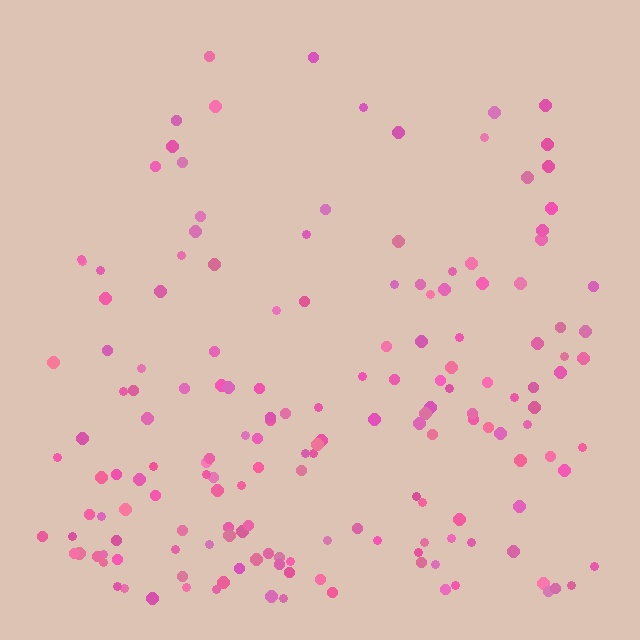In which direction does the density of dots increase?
From top to bottom, with the bottom side densest.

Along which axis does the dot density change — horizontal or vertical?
Vertical.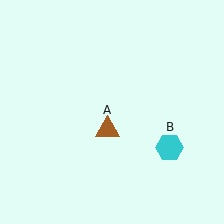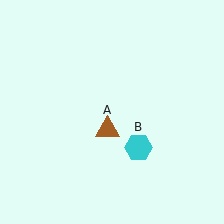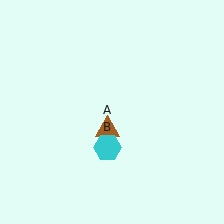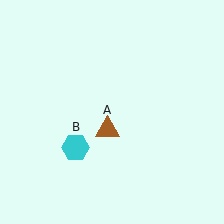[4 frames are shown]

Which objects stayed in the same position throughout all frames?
Brown triangle (object A) remained stationary.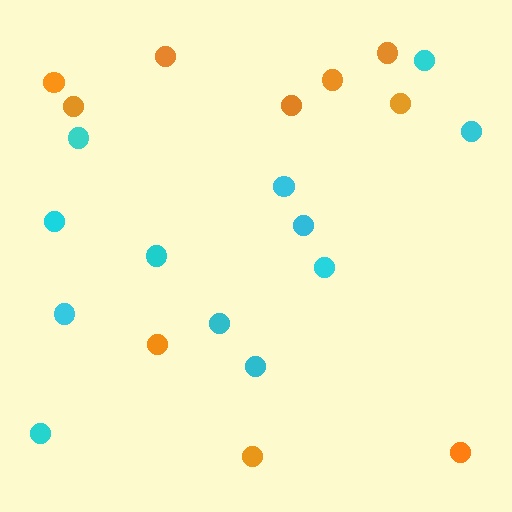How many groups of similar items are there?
There are 2 groups: one group of cyan circles (12) and one group of orange circles (10).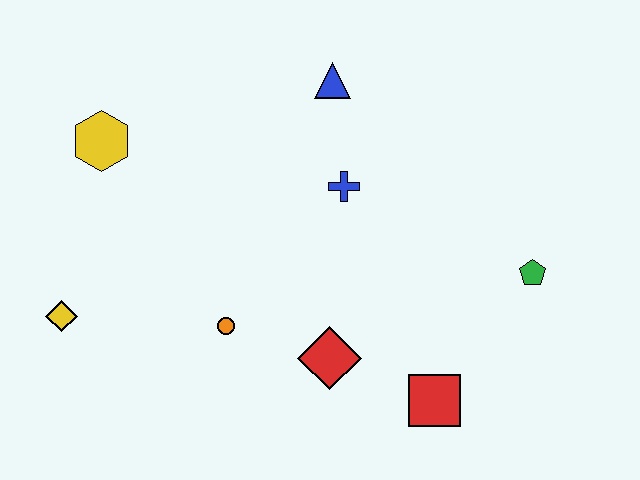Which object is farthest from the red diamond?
The yellow hexagon is farthest from the red diamond.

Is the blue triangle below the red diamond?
No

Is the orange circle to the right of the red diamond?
No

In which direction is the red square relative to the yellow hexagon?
The red square is to the right of the yellow hexagon.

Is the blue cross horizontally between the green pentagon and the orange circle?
Yes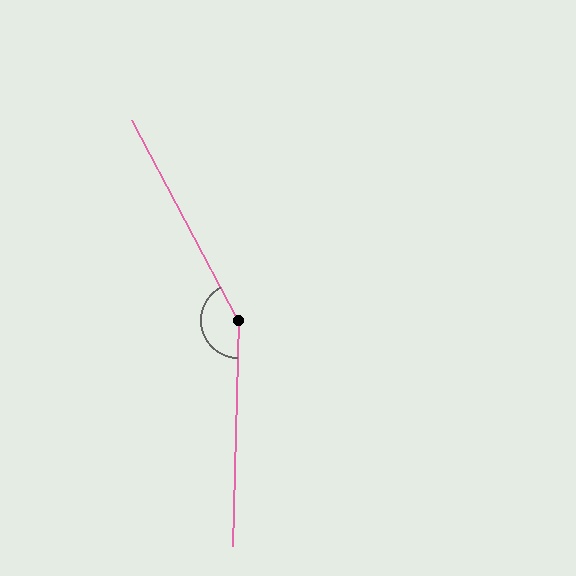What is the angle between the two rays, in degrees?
Approximately 151 degrees.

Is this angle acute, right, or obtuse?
It is obtuse.